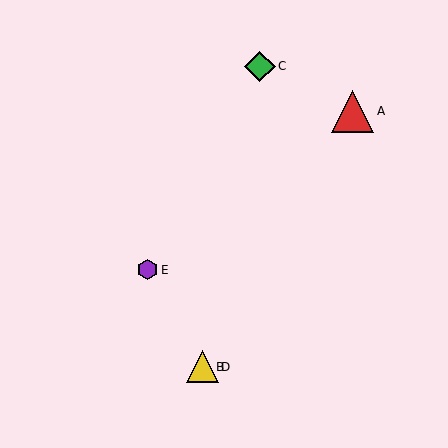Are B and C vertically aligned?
No, B is at x≈202 and C is at x≈260.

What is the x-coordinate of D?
Object D is at x≈202.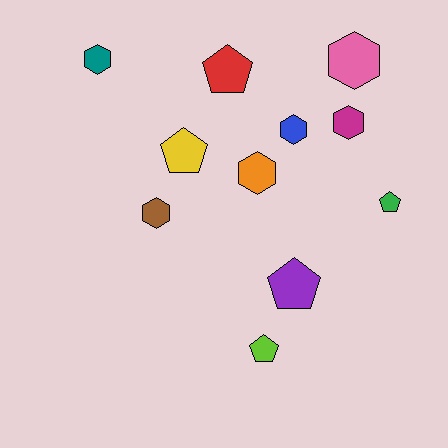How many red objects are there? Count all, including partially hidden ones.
There is 1 red object.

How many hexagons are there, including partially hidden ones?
There are 6 hexagons.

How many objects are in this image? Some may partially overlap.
There are 11 objects.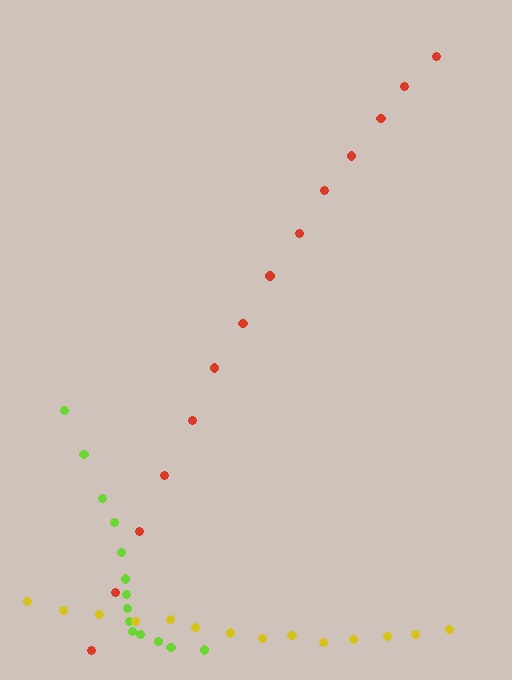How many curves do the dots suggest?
There are 3 distinct paths.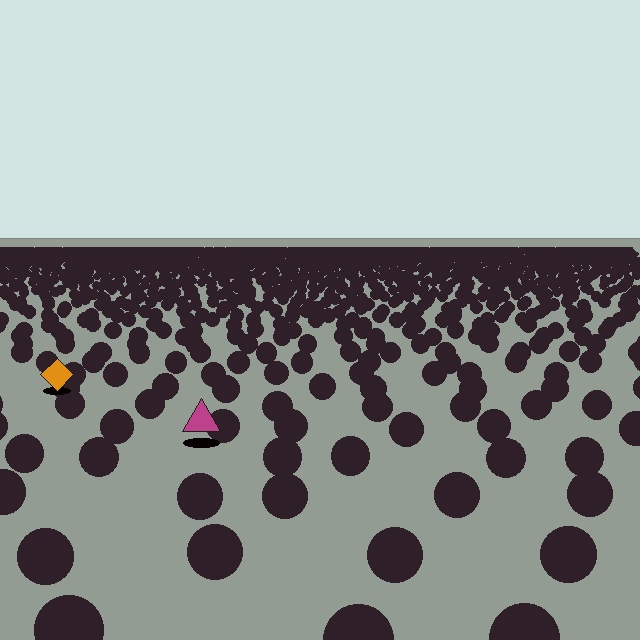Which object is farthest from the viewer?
The orange diamond is farthest from the viewer. It appears smaller and the ground texture around it is denser.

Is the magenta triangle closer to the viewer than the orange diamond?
Yes. The magenta triangle is closer — you can tell from the texture gradient: the ground texture is coarser near it.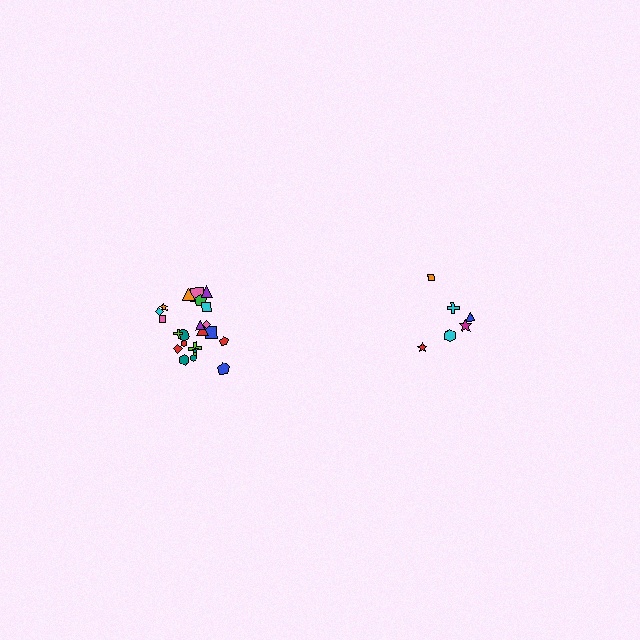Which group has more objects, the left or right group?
The left group.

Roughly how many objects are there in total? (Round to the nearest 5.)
Roughly 30 objects in total.